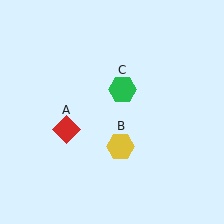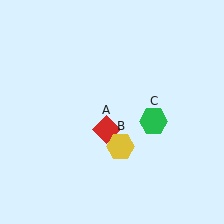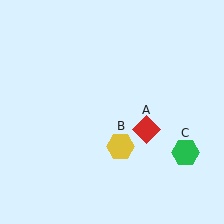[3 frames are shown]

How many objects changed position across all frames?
2 objects changed position: red diamond (object A), green hexagon (object C).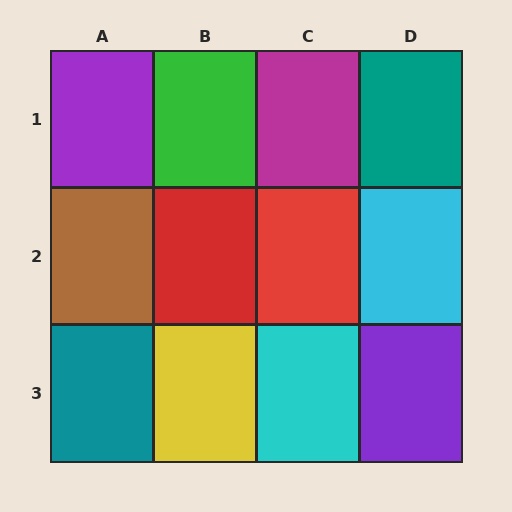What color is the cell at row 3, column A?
Teal.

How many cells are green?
1 cell is green.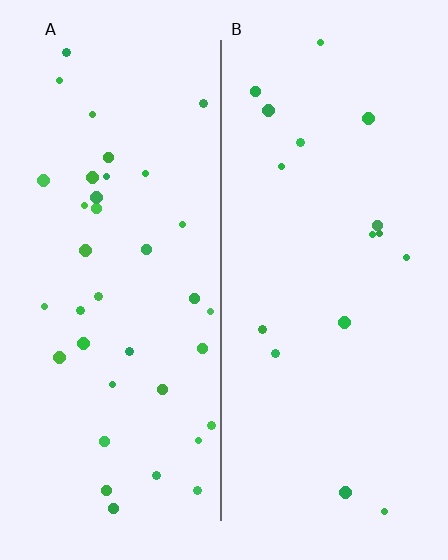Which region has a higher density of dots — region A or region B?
A (the left).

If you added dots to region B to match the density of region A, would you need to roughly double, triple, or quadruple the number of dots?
Approximately double.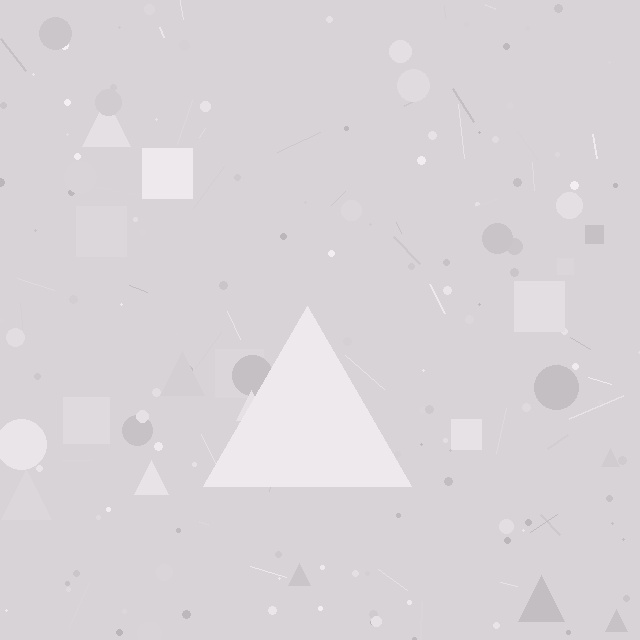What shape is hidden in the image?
A triangle is hidden in the image.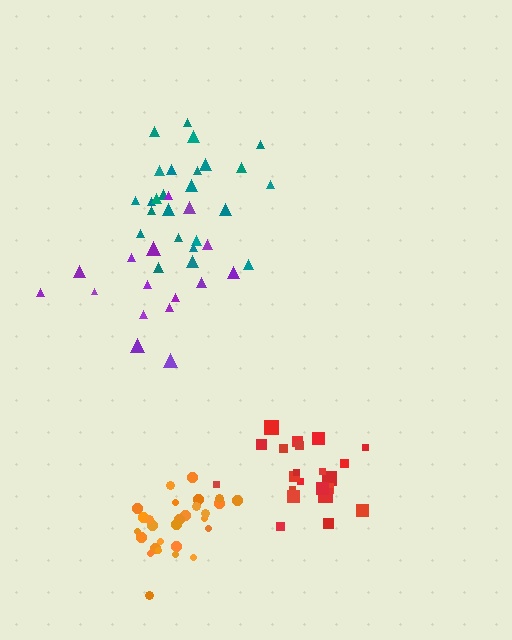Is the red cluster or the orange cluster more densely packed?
Orange.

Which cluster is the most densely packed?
Orange.